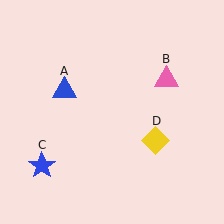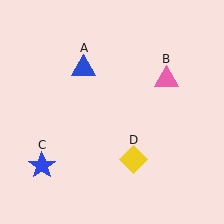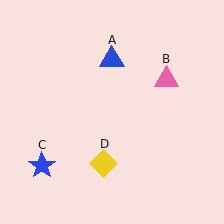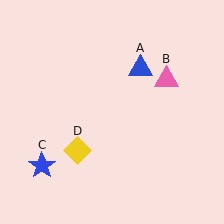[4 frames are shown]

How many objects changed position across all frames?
2 objects changed position: blue triangle (object A), yellow diamond (object D).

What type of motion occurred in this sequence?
The blue triangle (object A), yellow diamond (object D) rotated clockwise around the center of the scene.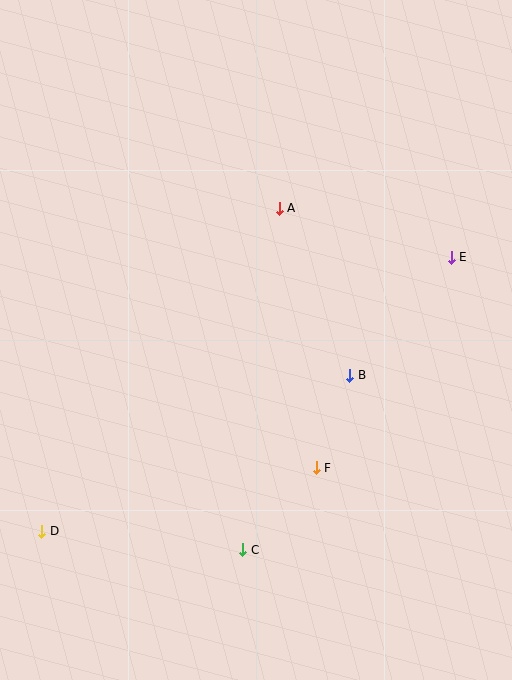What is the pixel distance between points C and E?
The distance between C and E is 359 pixels.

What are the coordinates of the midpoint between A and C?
The midpoint between A and C is at (261, 379).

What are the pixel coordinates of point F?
Point F is at (316, 468).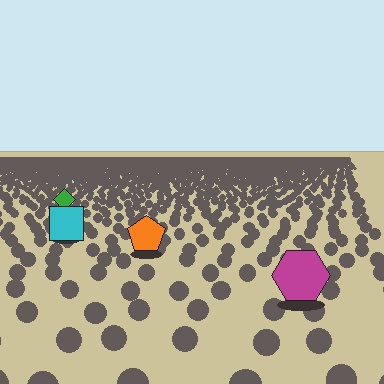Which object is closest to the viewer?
The magenta hexagon is closest. The texture marks near it are larger and more spread out.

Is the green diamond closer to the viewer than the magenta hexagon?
No. The magenta hexagon is closer — you can tell from the texture gradient: the ground texture is coarser near it.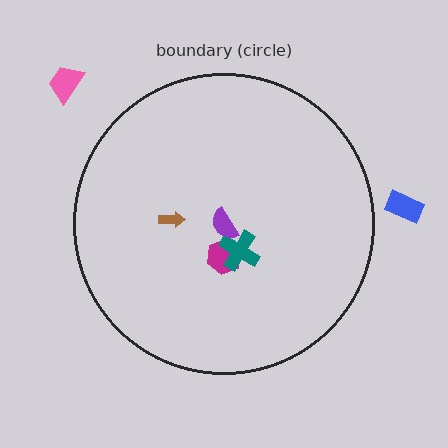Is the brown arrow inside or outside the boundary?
Inside.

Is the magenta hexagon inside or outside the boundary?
Inside.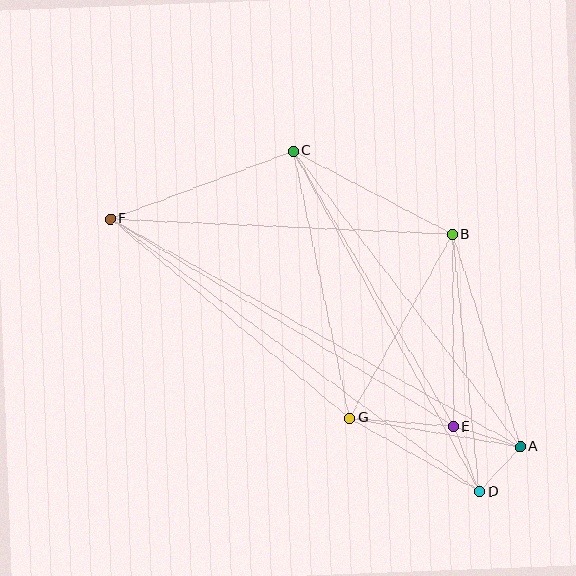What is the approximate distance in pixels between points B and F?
The distance between B and F is approximately 342 pixels.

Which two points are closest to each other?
Points A and D are closest to each other.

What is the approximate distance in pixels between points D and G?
The distance between D and G is approximately 149 pixels.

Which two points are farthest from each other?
Points A and F are farthest from each other.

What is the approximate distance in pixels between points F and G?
The distance between F and G is approximately 311 pixels.